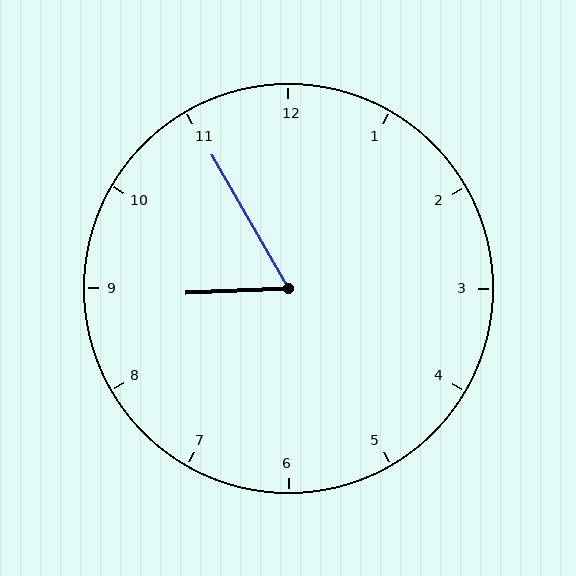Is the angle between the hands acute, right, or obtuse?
It is acute.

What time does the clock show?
8:55.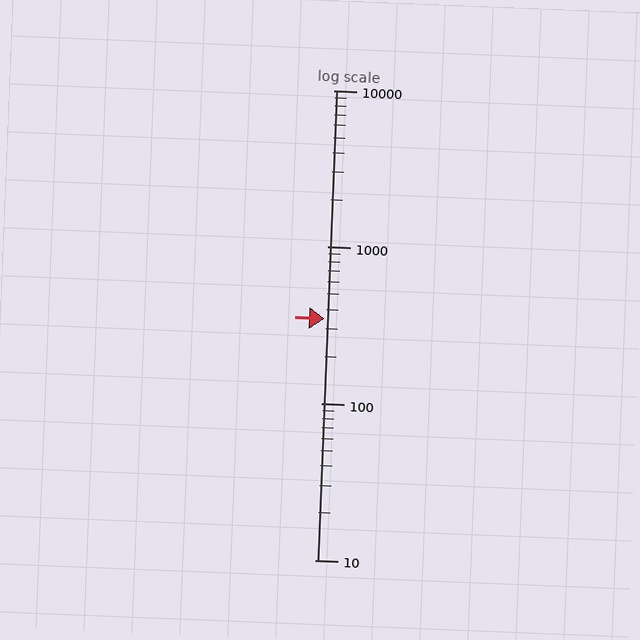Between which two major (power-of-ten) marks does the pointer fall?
The pointer is between 100 and 1000.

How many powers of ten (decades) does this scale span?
The scale spans 3 decades, from 10 to 10000.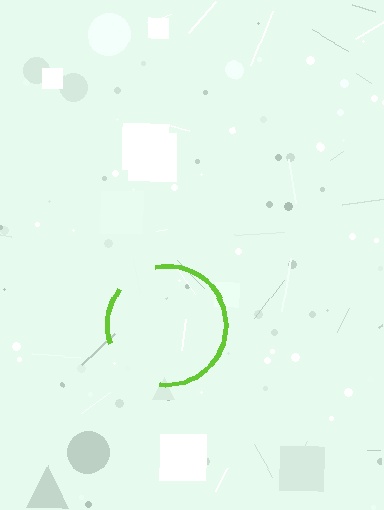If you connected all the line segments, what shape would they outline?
They would outline a circle.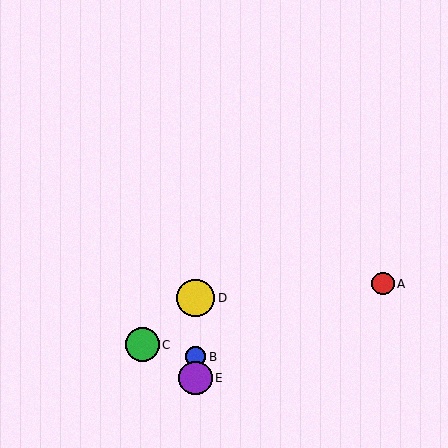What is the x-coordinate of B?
Object B is at x≈196.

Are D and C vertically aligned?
No, D is at x≈196 and C is at x≈142.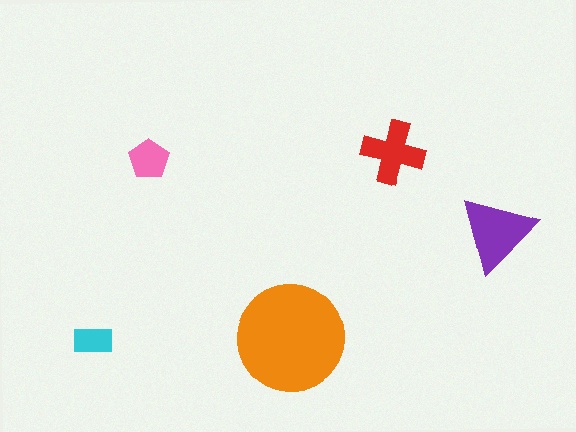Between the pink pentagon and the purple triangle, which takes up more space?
The purple triangle.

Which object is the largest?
The orange circle.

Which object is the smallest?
The cyan rectangle.